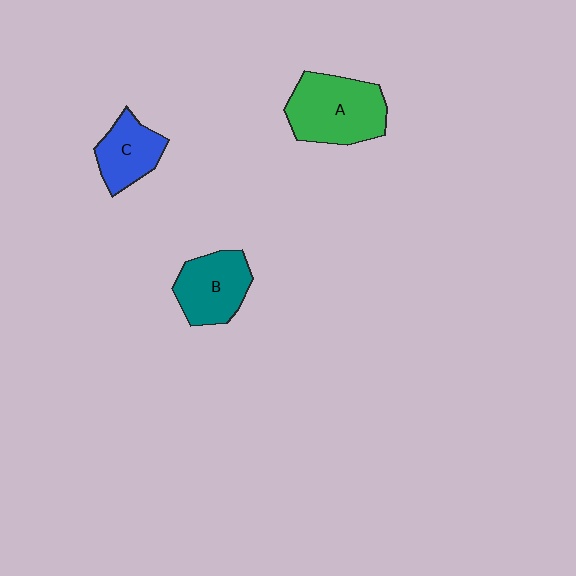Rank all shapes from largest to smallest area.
From largest to smallest: A (green), B (teal), C (blue).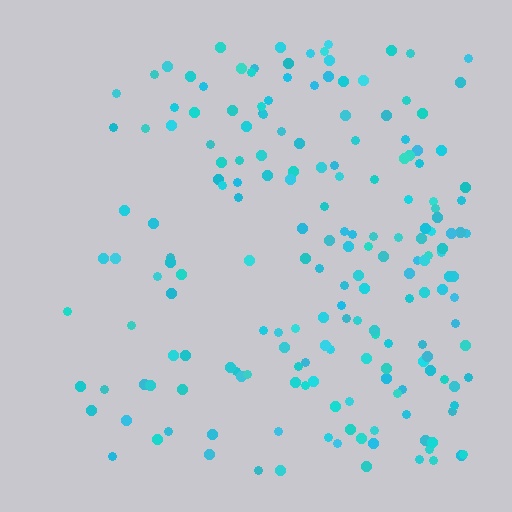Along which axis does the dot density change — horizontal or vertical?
Horizontal.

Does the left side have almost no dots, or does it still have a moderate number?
Still a moderate number, just noticeably fewer than the right.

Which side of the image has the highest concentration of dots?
The right.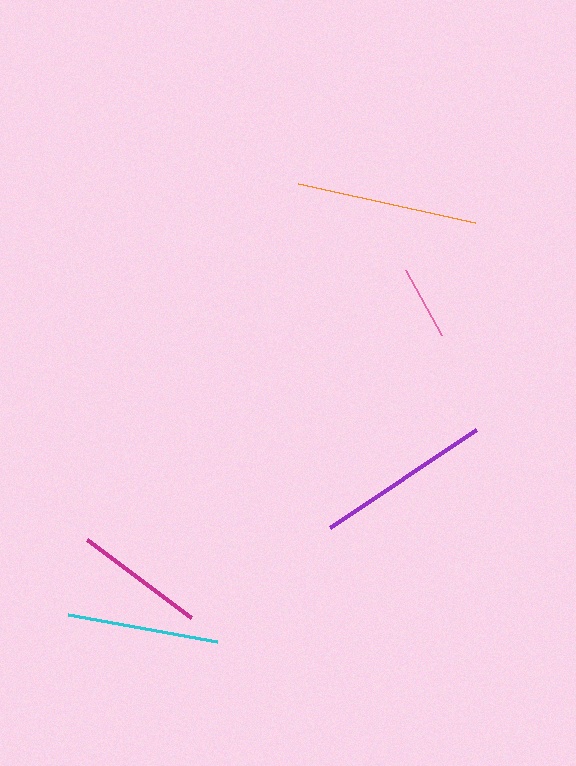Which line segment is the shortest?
The pink line is the shortest at approximately 74 pixels.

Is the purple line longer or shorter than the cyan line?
The purple line is longer than the cyan line.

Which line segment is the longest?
The orange line is the longest at approximately 182 pixels.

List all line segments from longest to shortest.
From longest to shortest: orange, purple, cyan, magenta, pink.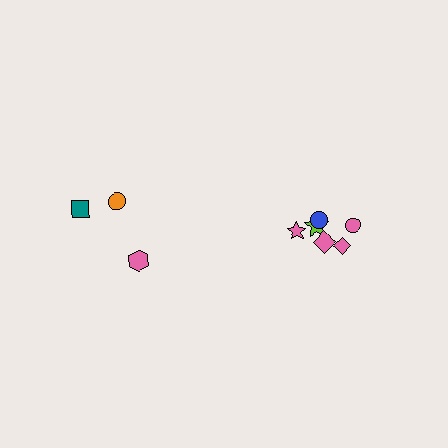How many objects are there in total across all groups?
There are 9 objects.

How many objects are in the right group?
There are 6 objects.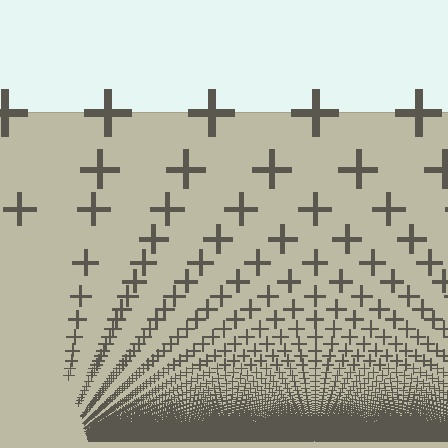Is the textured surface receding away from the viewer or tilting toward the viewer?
The surface appears to tilt toward the viewer. Texture elements get larger and sparser toward the top.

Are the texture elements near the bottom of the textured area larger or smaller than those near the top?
Smaller. The gradient is inverted — elements near the bottom are smaller and denser.